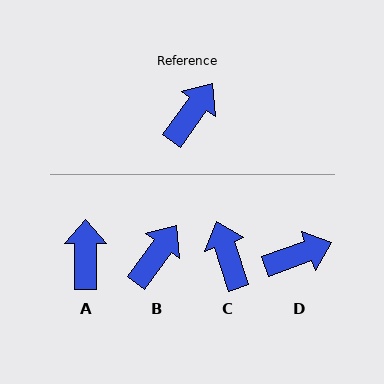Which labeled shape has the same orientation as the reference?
B.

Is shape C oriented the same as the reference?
No, it is off by about 55 degrees.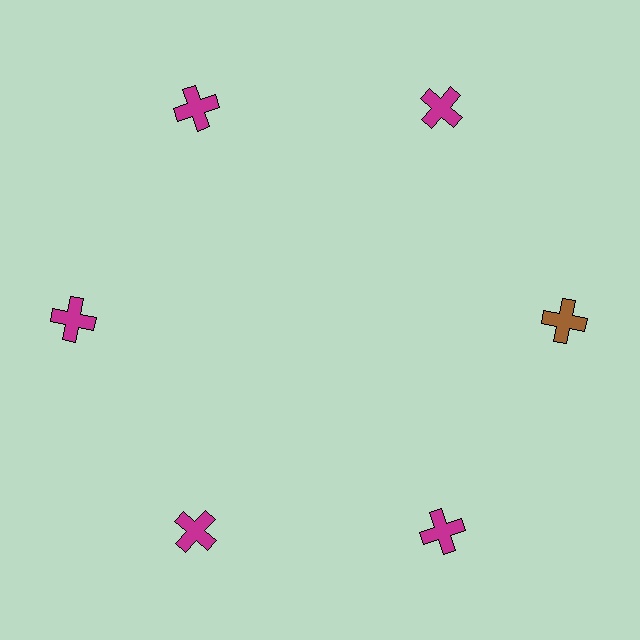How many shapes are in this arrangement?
There are 6 shapes arranged in a ring pattern.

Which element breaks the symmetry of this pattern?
The brown cross at roughly the 3 o'clock position breaks the symmetry. All other shapes are magenta crosses.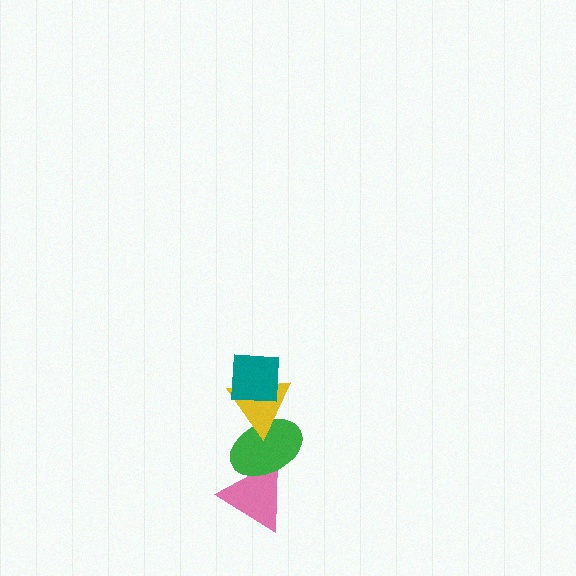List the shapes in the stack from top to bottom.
From top to bottom: the teal square, the yellow triangle, the green ellipse, the pink triangle.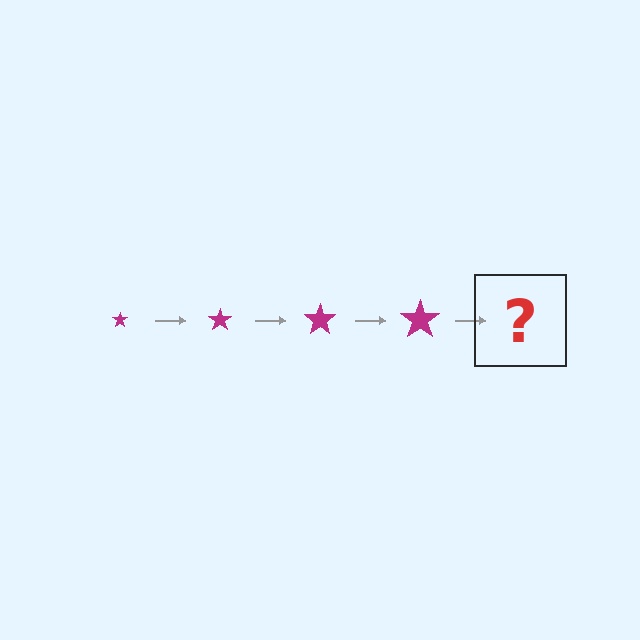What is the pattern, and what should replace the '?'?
The pattern is that the star gets progressively larger each step. The '?' should be a magenta star, larger than the previous one.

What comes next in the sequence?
The next element should be a magenta star, larger than the previous one.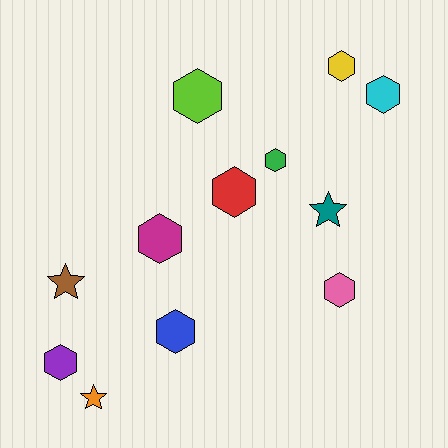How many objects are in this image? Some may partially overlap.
There are 12 objects.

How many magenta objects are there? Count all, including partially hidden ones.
There is 1 magenta object.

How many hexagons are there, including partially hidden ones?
There are 9 hexagons.